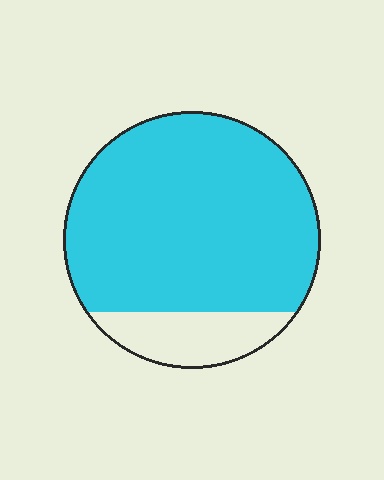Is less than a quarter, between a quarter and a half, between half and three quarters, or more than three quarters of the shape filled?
More than three quarters.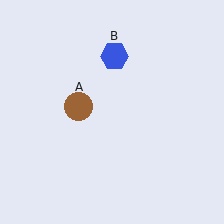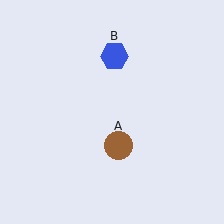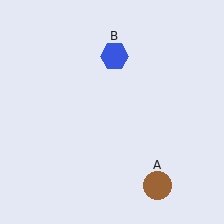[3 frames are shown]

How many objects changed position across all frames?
1 object changed position: brown circle (object A).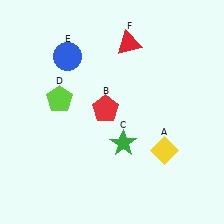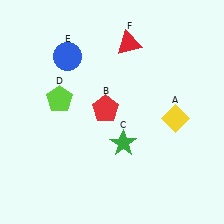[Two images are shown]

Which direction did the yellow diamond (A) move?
The yellow diamond (A) moved up.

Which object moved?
The yellow diamond (A) moved up.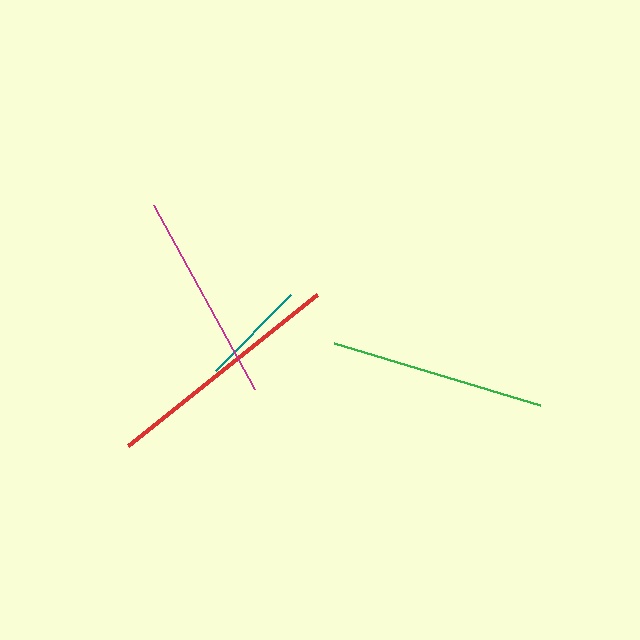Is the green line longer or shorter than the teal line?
The green line is longer than the teal line.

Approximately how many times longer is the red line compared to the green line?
The red line is approximately 1.1 times the length of the green line.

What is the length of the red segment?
The red segment is approximately 243 pixels long.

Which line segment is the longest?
The red line is the longest at approximately 243 pixels.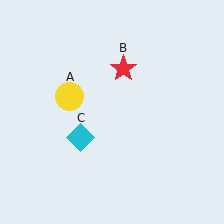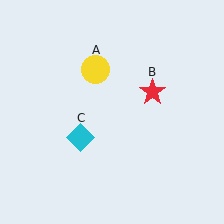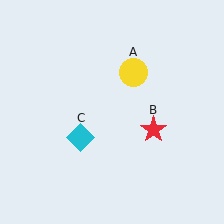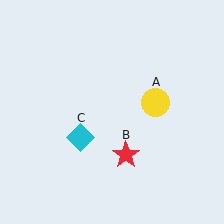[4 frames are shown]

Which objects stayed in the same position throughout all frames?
Cyan diamond (object C) remained stationary.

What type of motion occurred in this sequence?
The yellow circle (object A), red star (object B) rotated clockwise around the center of the scene.